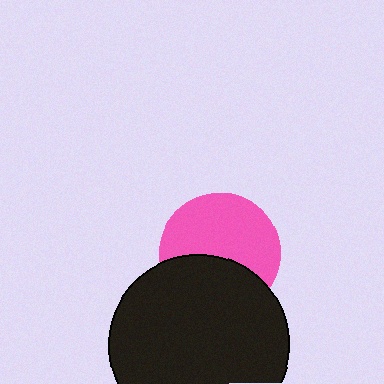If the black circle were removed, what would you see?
You would see the complete pink circle.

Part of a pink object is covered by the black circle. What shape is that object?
It is a circle.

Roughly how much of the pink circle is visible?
About half of it is visible (roughly 60%).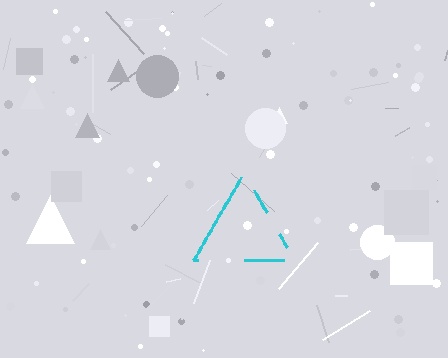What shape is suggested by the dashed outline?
The dashed outline suggests a triangle.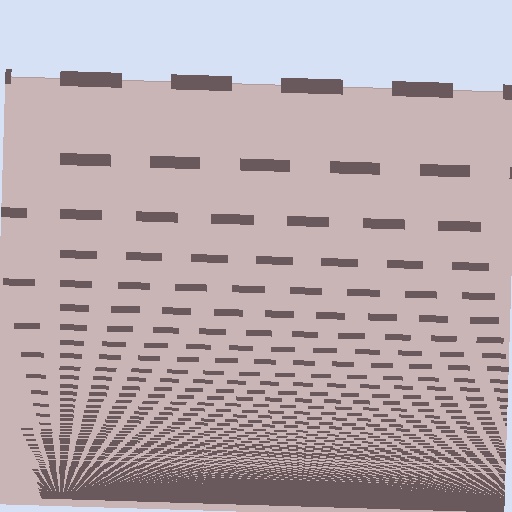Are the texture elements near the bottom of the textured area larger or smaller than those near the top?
Smaller. The gradient is inverted — elements near the bottom are smaller and denser.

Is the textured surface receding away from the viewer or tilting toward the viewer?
The surface appears to tilt toward the viewer. Texture elements get larger and sparser toward the top.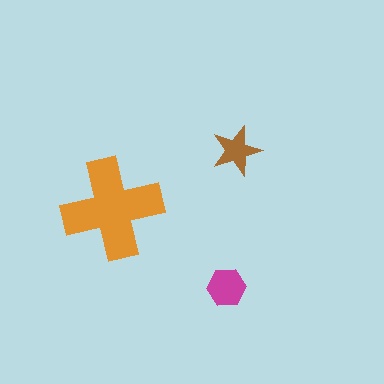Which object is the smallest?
The brown star.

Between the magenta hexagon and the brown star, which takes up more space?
The magenta hexagon.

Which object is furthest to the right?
The brown star is rightmost.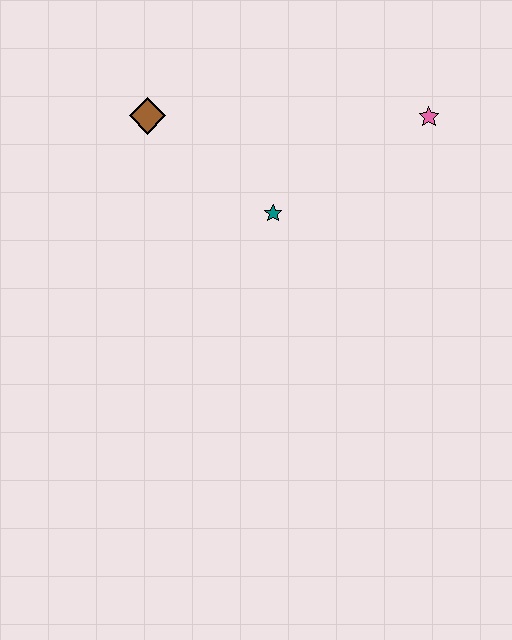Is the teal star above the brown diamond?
No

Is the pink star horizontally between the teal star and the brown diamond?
No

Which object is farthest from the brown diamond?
The pink star is farthest from the brown diamond.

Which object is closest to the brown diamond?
The teal star is closest to the brown diamond.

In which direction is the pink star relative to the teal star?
The pink star is to the right of the teal star.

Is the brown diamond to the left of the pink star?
Yes